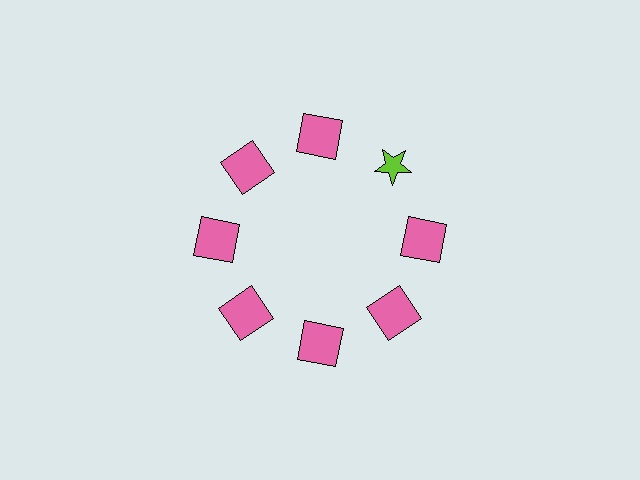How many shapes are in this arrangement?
There are 8 shapes arranged in a ring pattern.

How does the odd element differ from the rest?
It differs in both color (lime instead of pink) and shape (star instead of square).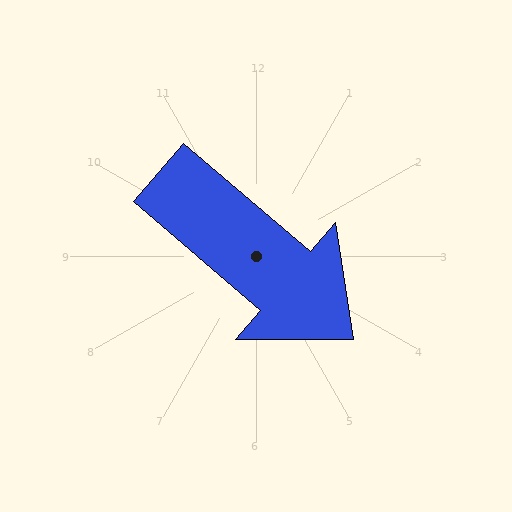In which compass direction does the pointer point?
Southeast.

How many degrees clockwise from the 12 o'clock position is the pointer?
Approximately 131 degrees.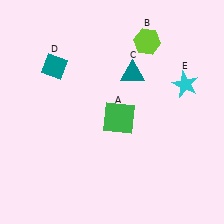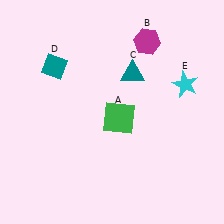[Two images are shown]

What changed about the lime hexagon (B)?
In Image 1, B is lime. In Image 2, it changed to magenta.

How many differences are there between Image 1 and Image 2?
There is 1 difference between the two images.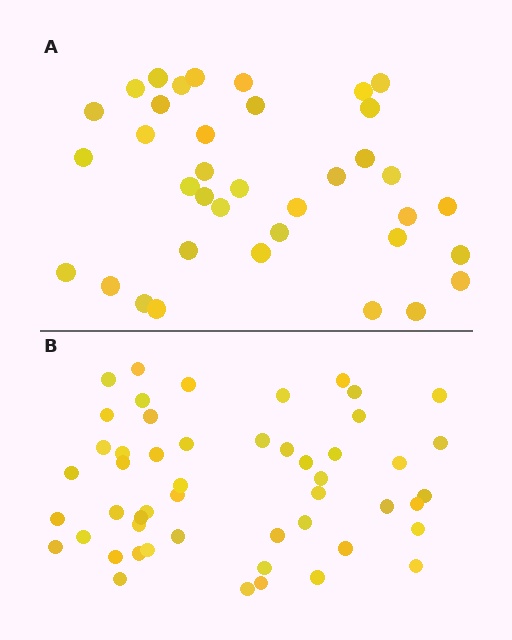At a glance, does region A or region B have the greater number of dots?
Region B (the bottom region) has more dots.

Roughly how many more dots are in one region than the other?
Region B has approximately 15 more dots than region A.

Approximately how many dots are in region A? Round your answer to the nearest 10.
About 40 dots. (The exact count is 37, which rounds to 40.)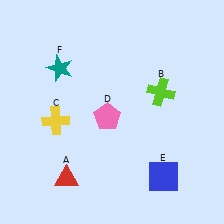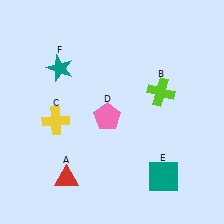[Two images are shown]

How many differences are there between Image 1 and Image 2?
There is 1 difference between the two images.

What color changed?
The square (E) changed from blue in Image 1 to teal in Image 2.